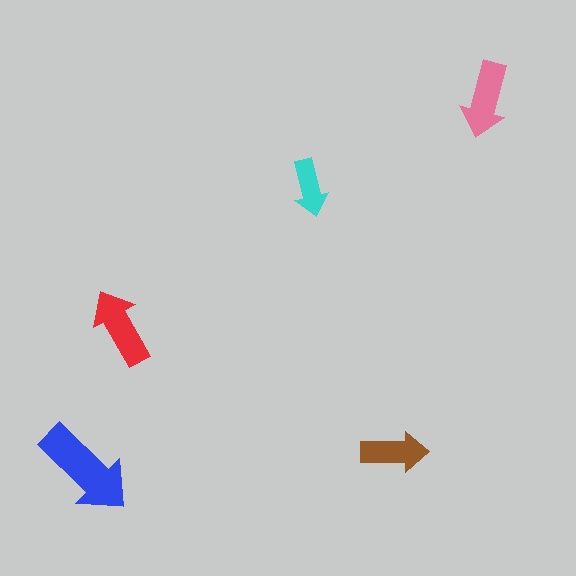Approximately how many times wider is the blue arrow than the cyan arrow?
About 2 times wider.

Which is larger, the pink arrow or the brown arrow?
The pink one.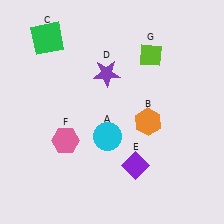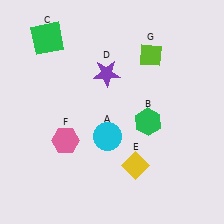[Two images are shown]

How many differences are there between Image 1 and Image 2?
There are 2 differences between the two images.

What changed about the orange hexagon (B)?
In Image 1, B is orange. In Image 2, it changed to green.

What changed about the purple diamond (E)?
In Image 1, E is purple. In Image 2, it changed to yellow.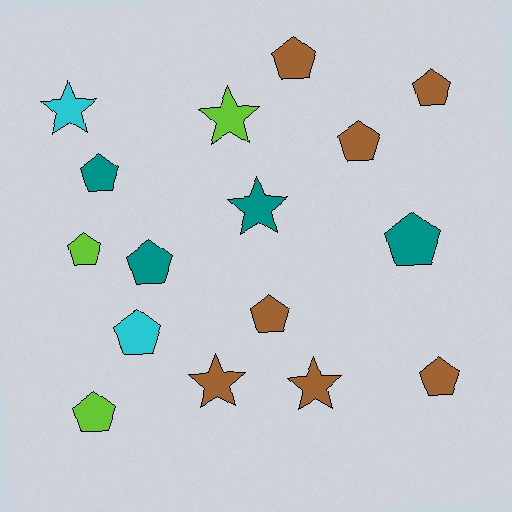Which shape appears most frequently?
Pentagon, with 11 objects.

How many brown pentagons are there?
There are 5 brown pentagons.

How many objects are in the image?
There are 16 objects.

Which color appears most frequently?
Brown, with 7 objects.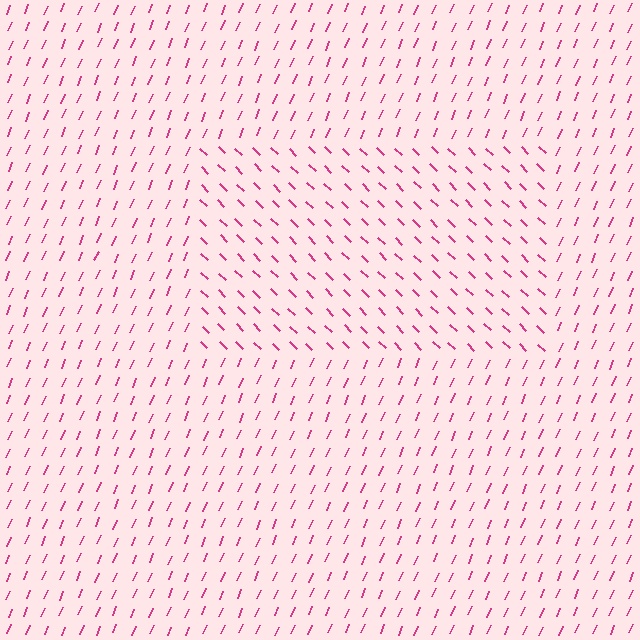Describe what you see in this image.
The image is filled with small magenta line segments. A rectangle region in the image has lines oriented differently from the surrounding lines, creating a visible texture boundary.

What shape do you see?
I see a rectangle.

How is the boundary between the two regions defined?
The boundary is defined purely by a change in line orientation (approximately 69 degrees difference). All lines are the same color and thickness.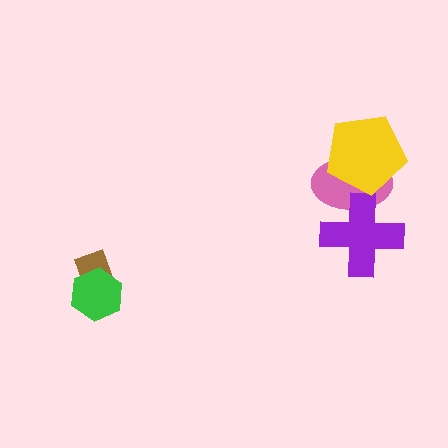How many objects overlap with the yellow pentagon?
1 object overlaps with the yellow pentagon.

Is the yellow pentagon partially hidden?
No, no other shape covers it.